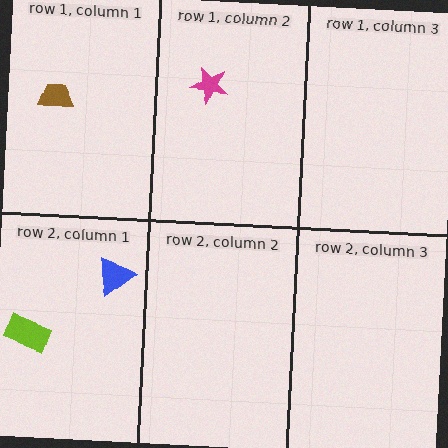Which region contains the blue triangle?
The row 2, column 1 region.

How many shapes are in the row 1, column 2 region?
1.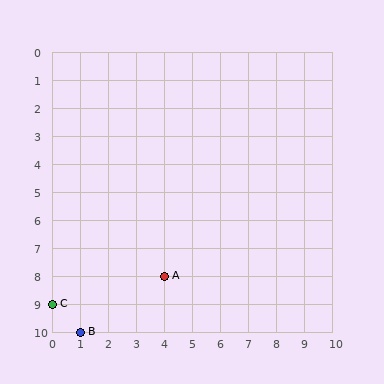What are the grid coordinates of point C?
Point C is at grid coordinates (0, 9).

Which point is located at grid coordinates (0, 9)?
Point C is at (0, 9).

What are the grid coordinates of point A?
Point A is at grid coordinates (4, 8).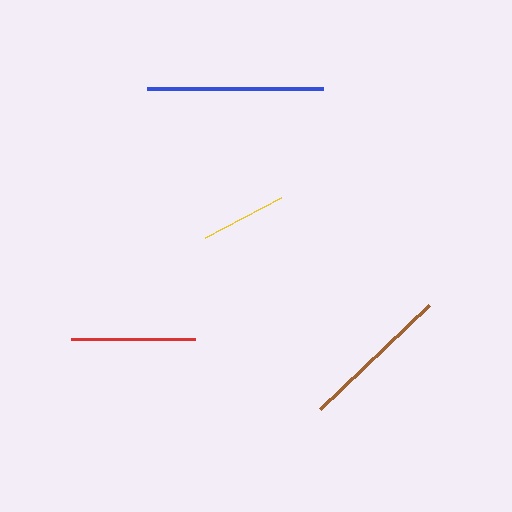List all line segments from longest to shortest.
From longest to shortest: blue, brown, red, yellow.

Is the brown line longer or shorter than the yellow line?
The brown line is longer than the yellow line.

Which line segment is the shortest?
The yellow line is the shortest at approximately 86 pixels.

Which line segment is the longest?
The blue line is the longest at approximately 177 pixels.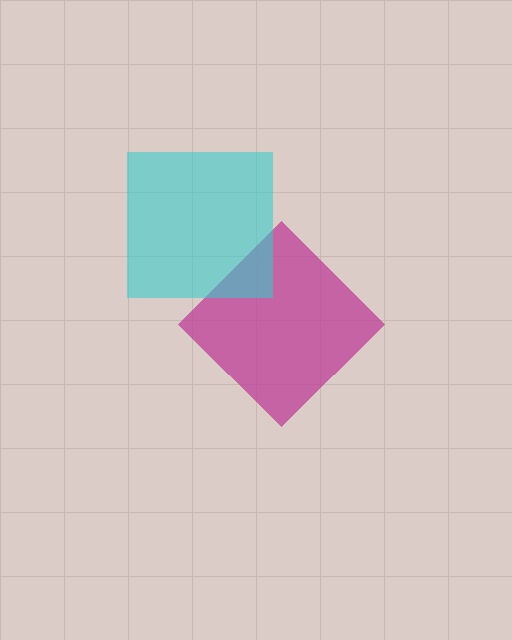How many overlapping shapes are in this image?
There are 2 overlapping shapes in the image.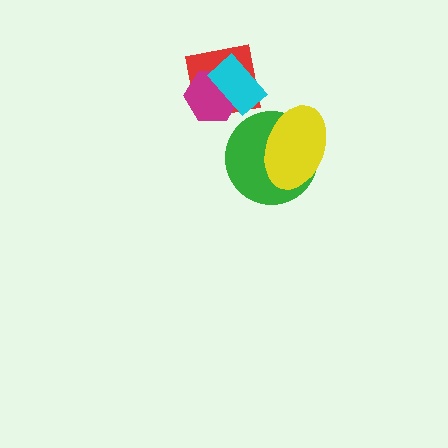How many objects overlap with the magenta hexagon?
2 objects overlap with the magenta hexagon.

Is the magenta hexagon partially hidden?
Yes, it is partially covered by another shape.